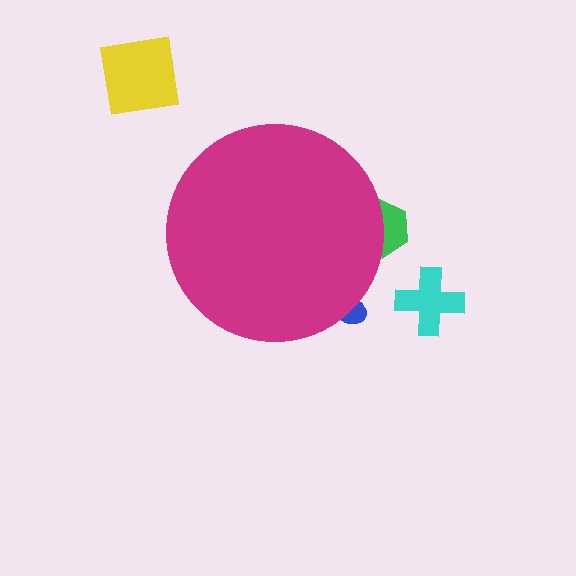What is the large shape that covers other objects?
A magenta circle.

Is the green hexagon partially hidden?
Yes, the green hexagon is partially hidden behind the magenta circle.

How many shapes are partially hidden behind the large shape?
2 shapes are partially hidden.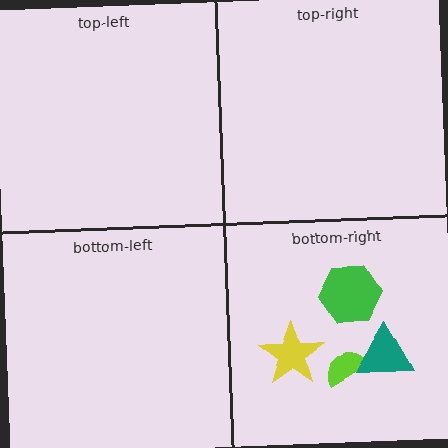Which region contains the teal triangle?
The bottom-right region.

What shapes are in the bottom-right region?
The lime semicircle, the yellow star, the teal triangle, the green hexagon.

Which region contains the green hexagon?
The bottom-right region.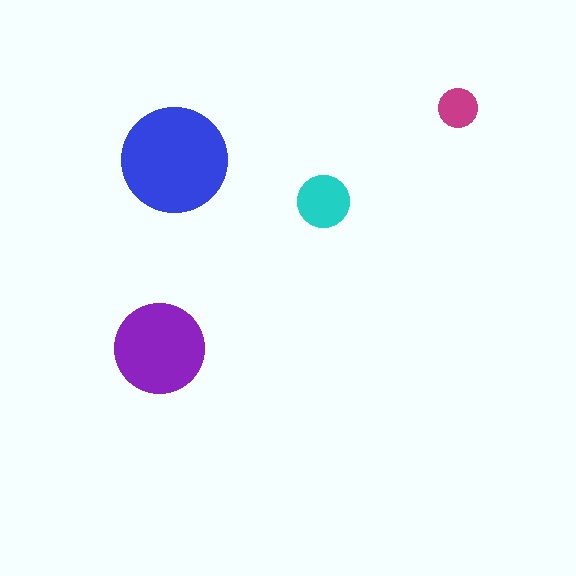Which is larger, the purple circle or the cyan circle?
The purple one.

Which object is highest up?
The magenta circle is topmost.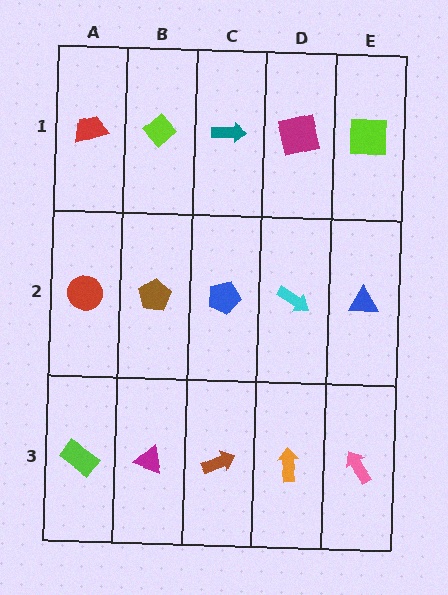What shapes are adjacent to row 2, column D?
A magenta square (row 1, column D), an orange arrow (row 3, column D), a blue pentagon (row 2, column C), a blue triangle (row 2, column E).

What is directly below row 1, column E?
A blue triangle.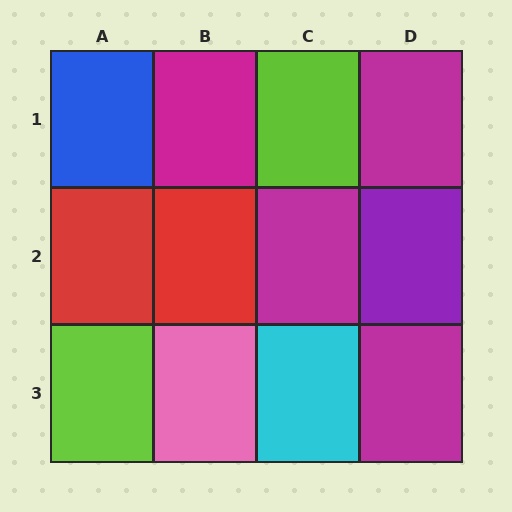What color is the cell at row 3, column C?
Cyan.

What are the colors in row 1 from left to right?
Blue, magenta, lime, magenta.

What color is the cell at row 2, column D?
Purple.